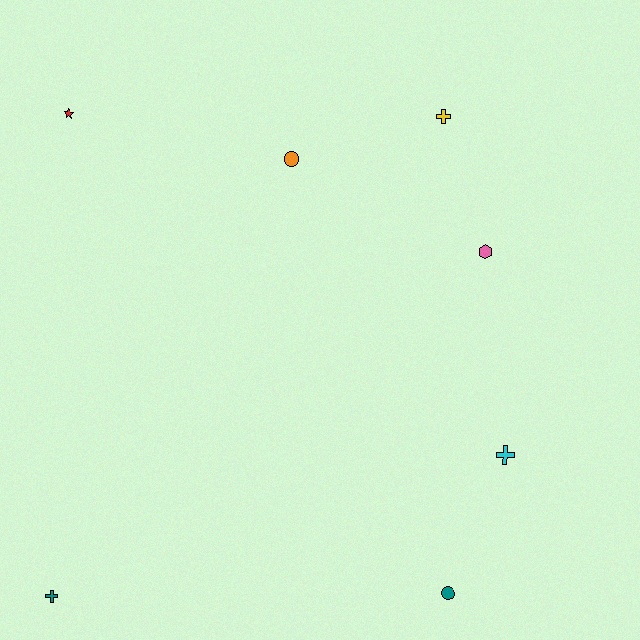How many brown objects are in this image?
There are no brown objects.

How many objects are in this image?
There are 7 objects.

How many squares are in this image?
There are no squares.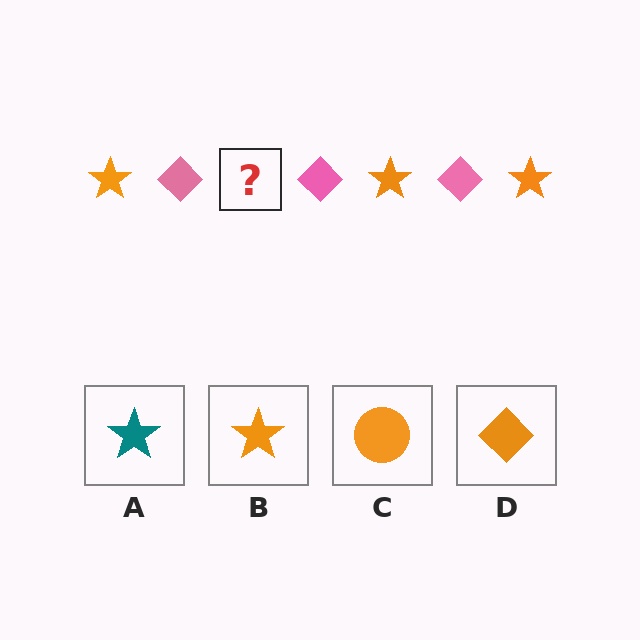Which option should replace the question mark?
Option B.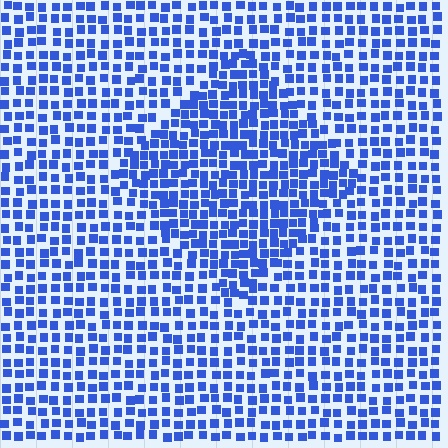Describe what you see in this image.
The image contains small blue elements arranged at two different densities. A diamond-shaped region is visible where the elements are more densely packed than the surrounding area.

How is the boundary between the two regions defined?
The boundary is defined by a change in element density (approximately 1.5x ratio). All elements are the same color, size, and shape.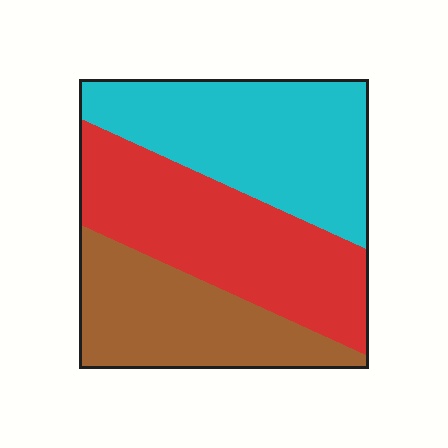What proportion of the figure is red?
Red covers around 35% of the figure.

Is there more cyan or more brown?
Cyan.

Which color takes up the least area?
Brown, at roughly 25%.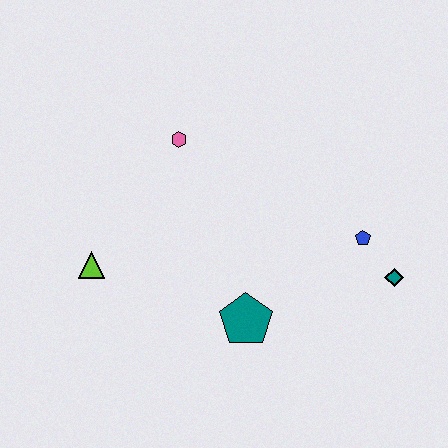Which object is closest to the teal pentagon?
The blue pentagon is closest to the teal pentagon.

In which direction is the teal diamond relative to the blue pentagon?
The teal diamond is below the blue pentagon.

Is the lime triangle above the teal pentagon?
Yes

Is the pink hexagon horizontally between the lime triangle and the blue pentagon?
Yes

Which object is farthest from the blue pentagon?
The lime triangle is farthest from the blue pentagon.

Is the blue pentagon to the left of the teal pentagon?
No